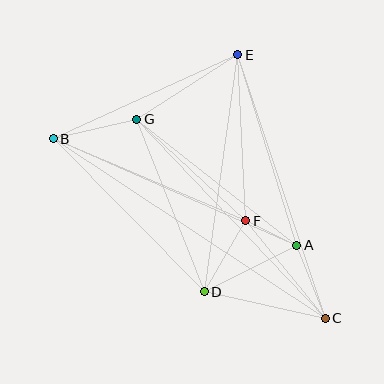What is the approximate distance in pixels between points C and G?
The distance between C and G is approximately 274 pixels.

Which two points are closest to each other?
Points A and F are closest to each other.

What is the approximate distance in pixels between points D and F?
The distance between D and F is approximately 82 pixels.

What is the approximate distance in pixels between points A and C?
The distance between A and C is approximately 78 pixels.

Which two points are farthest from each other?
Points B and C are farthest from each other.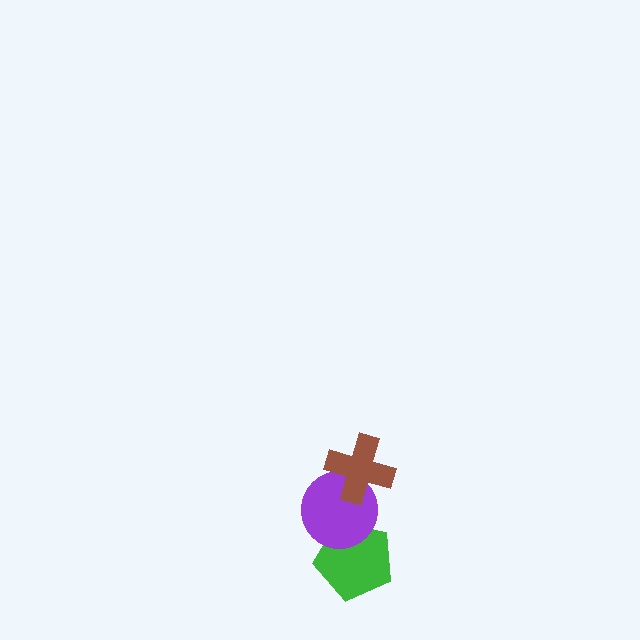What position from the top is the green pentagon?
The green pentagon is 3rd from the top.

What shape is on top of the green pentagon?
The purple circle is on top of the green pentagon.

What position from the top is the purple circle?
The purple circle is 2nd from the top.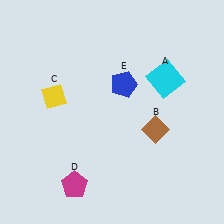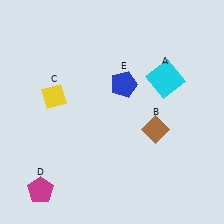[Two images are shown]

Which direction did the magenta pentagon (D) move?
The magenta pentagon (D) moved left.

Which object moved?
The magenta pentagon (D) moved left.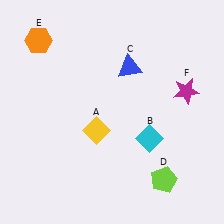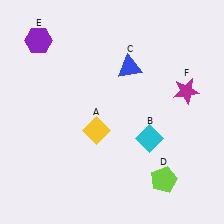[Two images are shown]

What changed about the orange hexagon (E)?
In Image 1, E is orange. In Image 2, it changed to purple.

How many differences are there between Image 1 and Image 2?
There is 1 difference between the two images.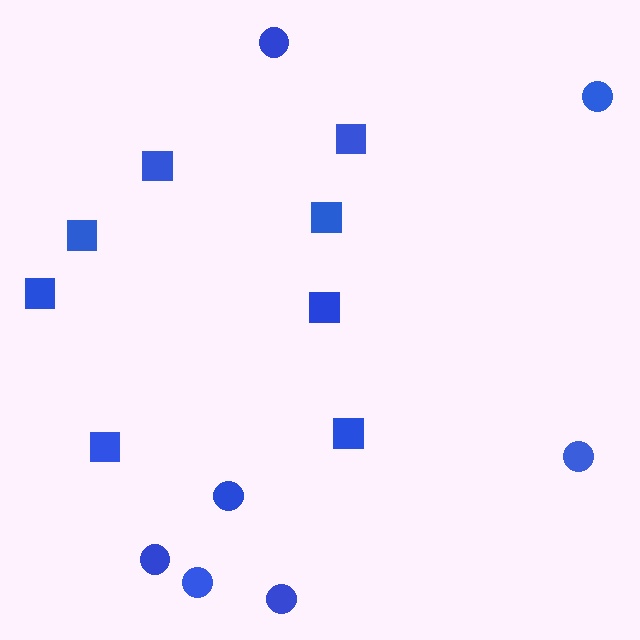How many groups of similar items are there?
There are 2 groups: one group of squares (8) and one group of circles (7).